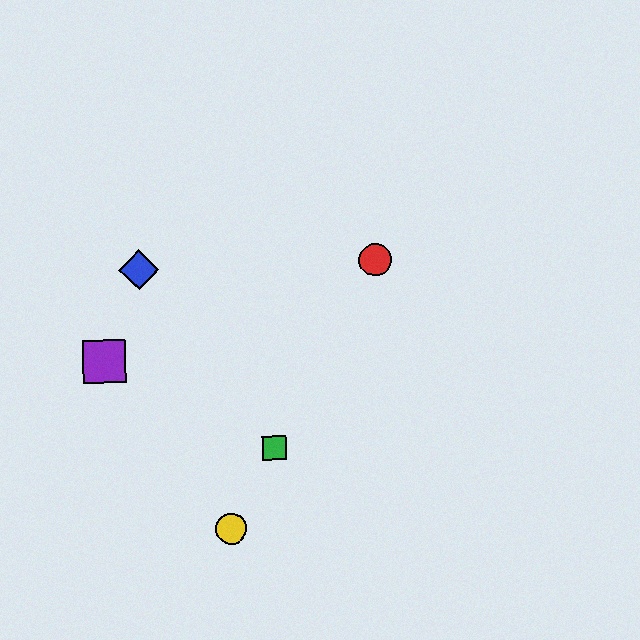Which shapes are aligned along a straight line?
The red circle, the green square, the yellow circle are aligned along a straight line.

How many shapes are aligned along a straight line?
3 shapes (the red circle, the green square, the yellow circle) are aligned along a straight line.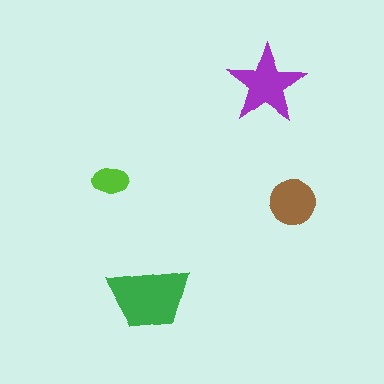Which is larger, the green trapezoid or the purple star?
The green trapezoid.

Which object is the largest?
The green trapezoid.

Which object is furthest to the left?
The lime ellipse is leftmost.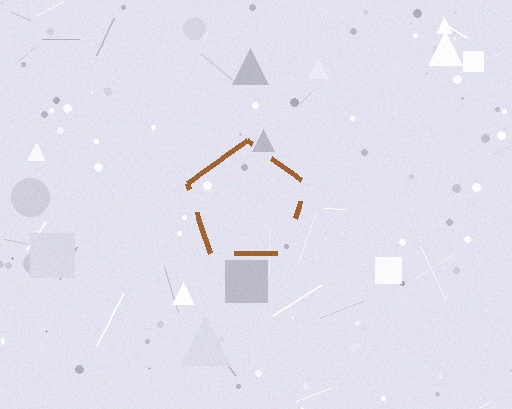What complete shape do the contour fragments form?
The contour fragments form a pentagon.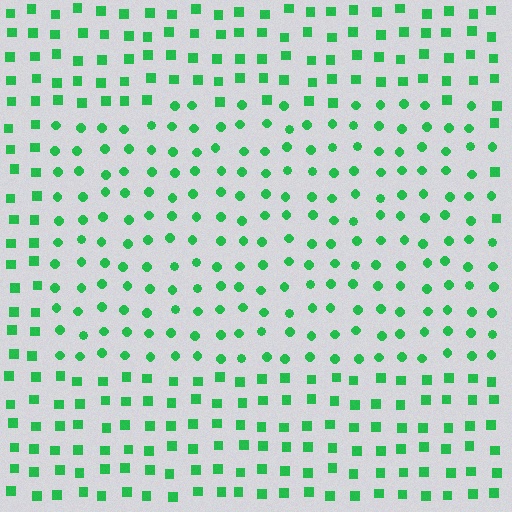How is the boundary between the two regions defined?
The boundary is defined by a change in element shape: circles inside vs. squares outside. All elements share the same color and spacing.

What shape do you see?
I see a rectangle.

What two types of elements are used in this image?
The image uses circles inside the rectangle region and squares outside it.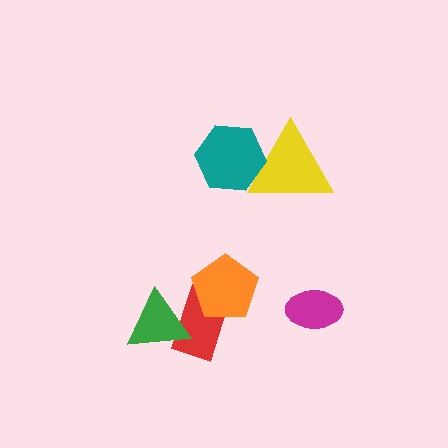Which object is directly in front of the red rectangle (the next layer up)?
The green triangle is directly in front of the red rectangle.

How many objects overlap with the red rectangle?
2 objects overlap with the red rectangle.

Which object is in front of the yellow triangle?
The teal hexagon is in front of the yellow triangle.